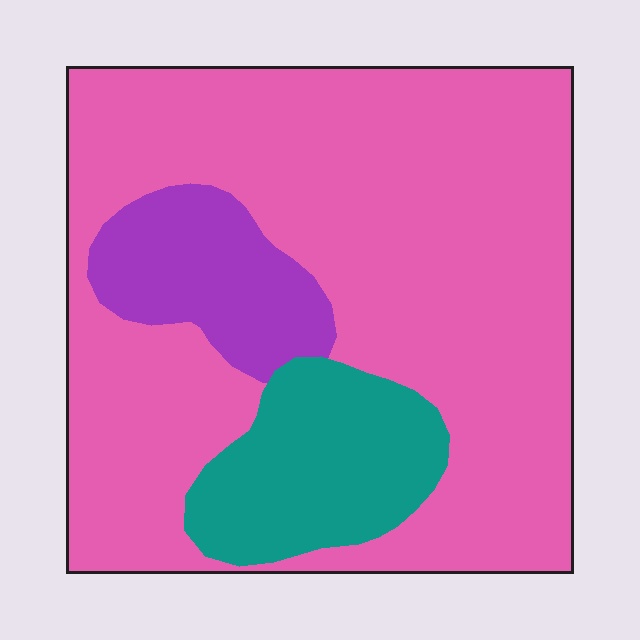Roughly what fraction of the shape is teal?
Teal covers 15% of the shape.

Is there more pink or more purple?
Pink.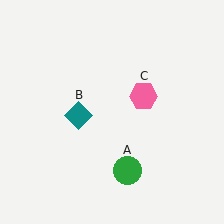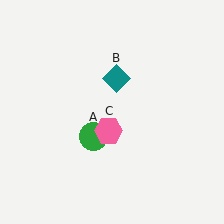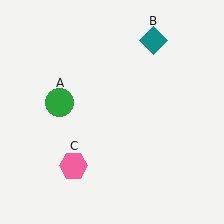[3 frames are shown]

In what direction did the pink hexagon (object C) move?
The pink hexagon (object C) moved down and to the left.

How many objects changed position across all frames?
3 objects changed position: green circle (object A), teal diamond (object B), pink hexagon (object C).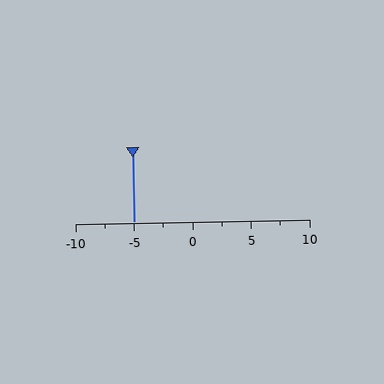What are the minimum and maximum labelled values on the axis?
The axis runs from -10 to 10.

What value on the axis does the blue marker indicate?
The marker indicates approximately -5.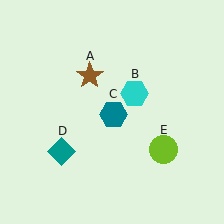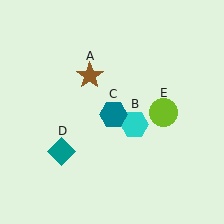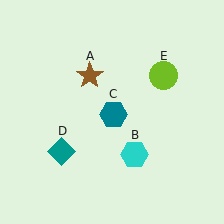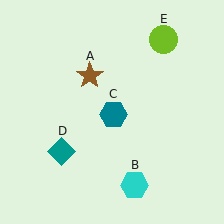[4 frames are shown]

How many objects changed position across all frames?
2 objects changed position: cyan hexagon (object B), lime circle (object E).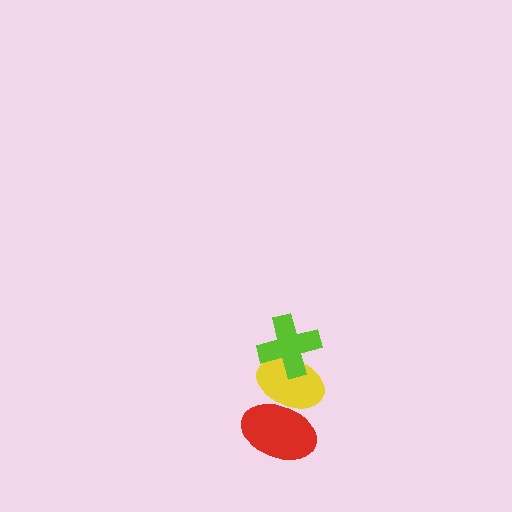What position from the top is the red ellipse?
The red ellipse is 3rd from the top.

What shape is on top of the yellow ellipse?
The lime cross is on top of the yellow ellipse.